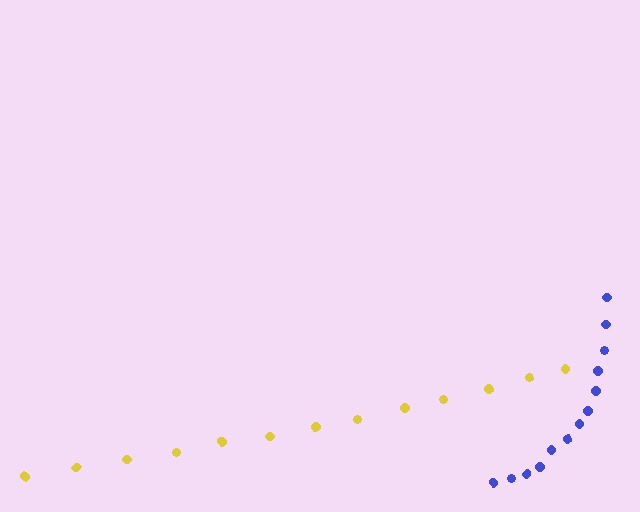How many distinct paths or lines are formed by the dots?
There are 2 distinct paths.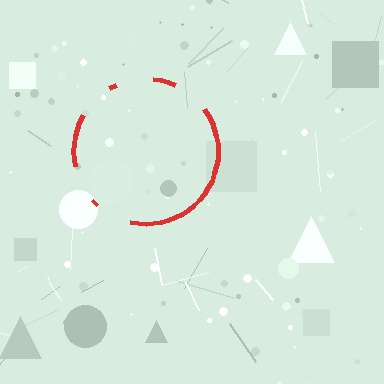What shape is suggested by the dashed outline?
The dashed outline suggests a circle.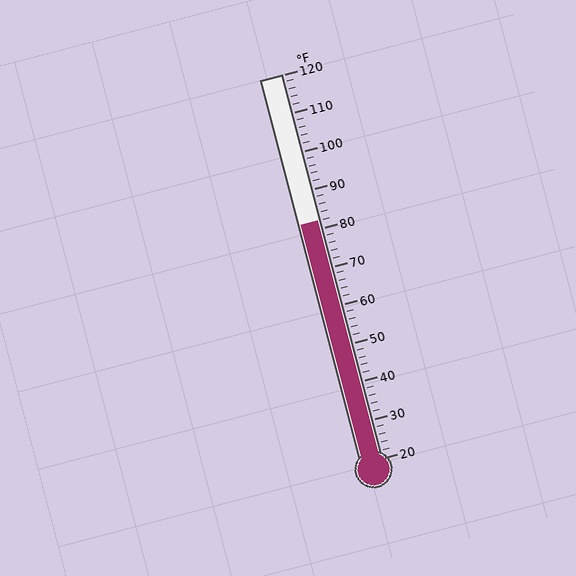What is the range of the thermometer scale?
The thermometer scale ranges from 20°F to 120°F.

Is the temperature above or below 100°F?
The temperature is below 100°F.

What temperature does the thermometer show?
The thermometer shows approximately 82°F.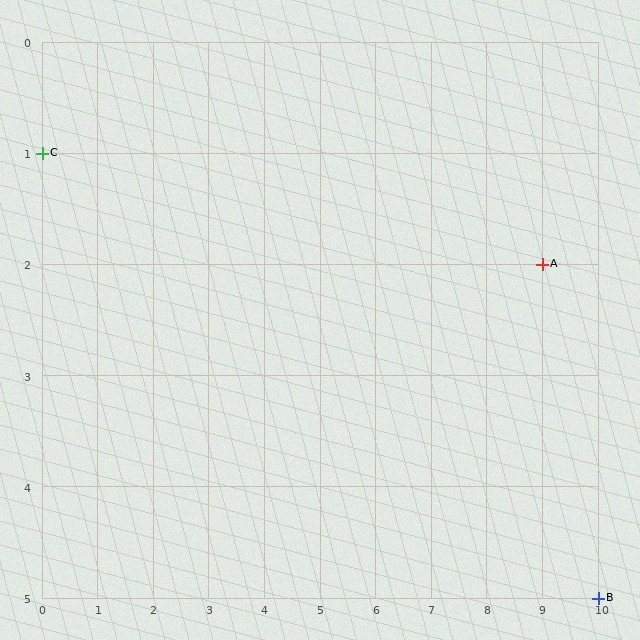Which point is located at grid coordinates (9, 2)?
Point A is at (9, 2).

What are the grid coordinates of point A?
Point A is at grid coordinates (9, 2).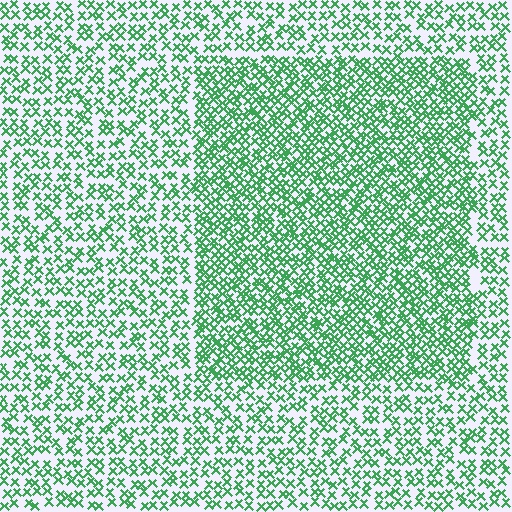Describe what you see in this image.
The image contains small green elements arranged at two different densities. A rectangle-shaped region is visible where the elements are more densely packed than the surrounding area.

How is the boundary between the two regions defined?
The boundary is defined by a change in element density (approximately 1.7x ratio). All elements are the same color, size, and shape.